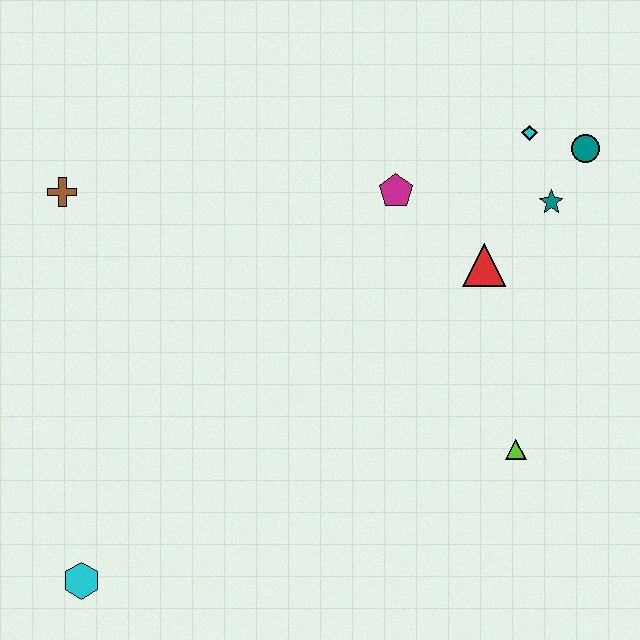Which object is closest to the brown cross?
The magenta pentagon is closest to the brown cross.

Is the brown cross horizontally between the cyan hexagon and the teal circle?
No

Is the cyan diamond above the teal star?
Yes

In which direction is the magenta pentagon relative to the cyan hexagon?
The magenta pentagon is above the cyan hexagon.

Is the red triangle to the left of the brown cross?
No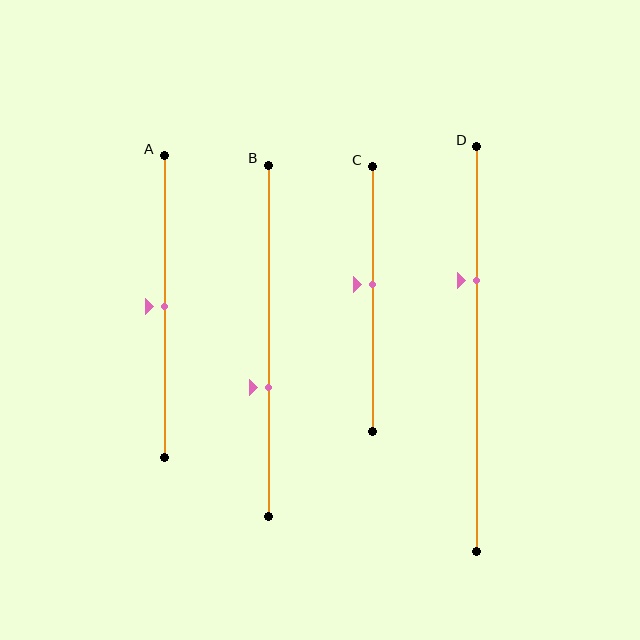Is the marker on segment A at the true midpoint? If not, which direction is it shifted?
Yes, the marker on segment A is at the true midpoint.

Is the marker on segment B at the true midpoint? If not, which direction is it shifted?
No, the marker on segment B is shifted downward by about 13% of the segment length.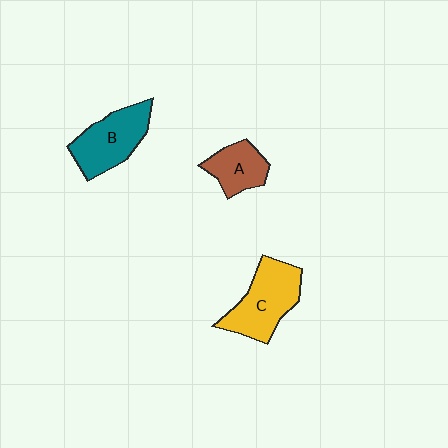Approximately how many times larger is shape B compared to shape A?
Approximately 1.5 times.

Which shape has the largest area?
Shape C (yellow).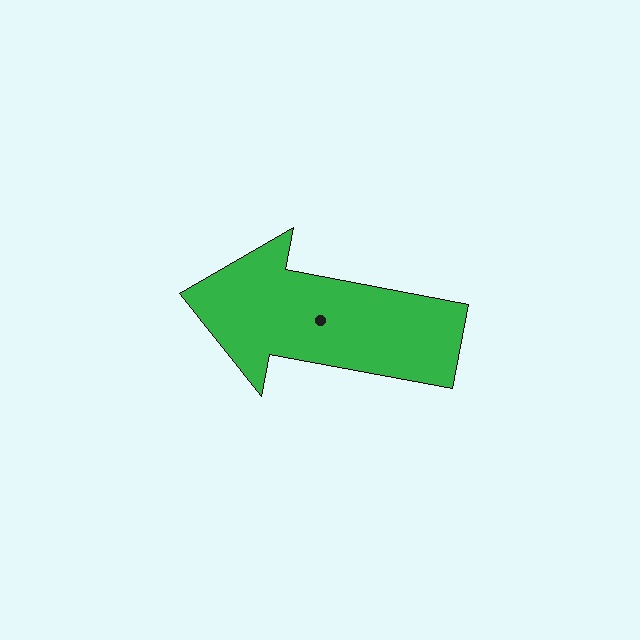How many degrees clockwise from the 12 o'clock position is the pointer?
Approximately 281 degrees.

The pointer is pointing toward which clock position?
Roughly 9 o'clock.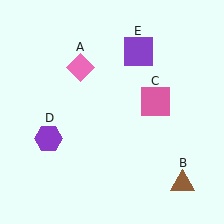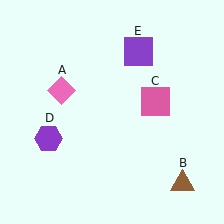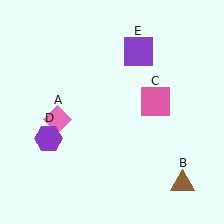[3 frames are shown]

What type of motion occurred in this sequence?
The pink diamond (object A) rotated counterclockwise around the center of the scene.